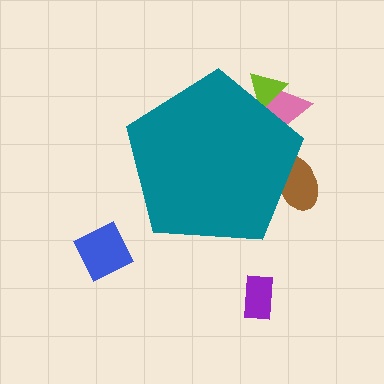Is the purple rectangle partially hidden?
No, the purple rectangle is fully visible.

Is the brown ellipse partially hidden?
Yes, the brown ellipse is partially hidden behind the teal pentagon.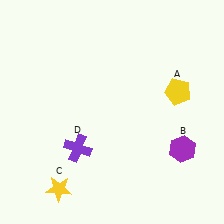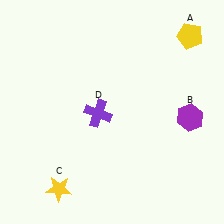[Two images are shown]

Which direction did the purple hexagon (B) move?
The purple hexagon (B) moved up.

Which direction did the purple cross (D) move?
The purple cross (D) moved up.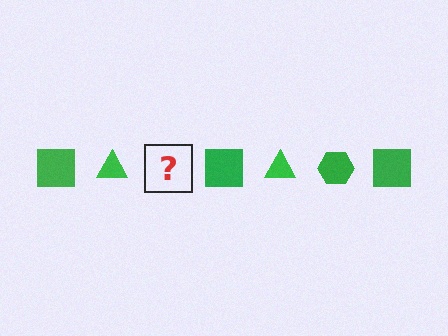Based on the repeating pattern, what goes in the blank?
The blank should be a green hexagon.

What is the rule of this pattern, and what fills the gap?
The rule is that the pattern cycles through square, triangle, hexagon shapes in green. The gap should be filled with a green hexagon.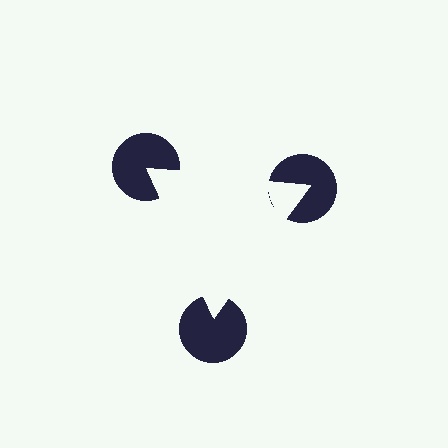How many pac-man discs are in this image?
There are 3 — one at each vertex of the illusory triangle.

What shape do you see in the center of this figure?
An illusory triangle — its edges are inferred from the aligned wedge cuts in the pac-man discs, not physically drawn.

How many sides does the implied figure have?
3 sides.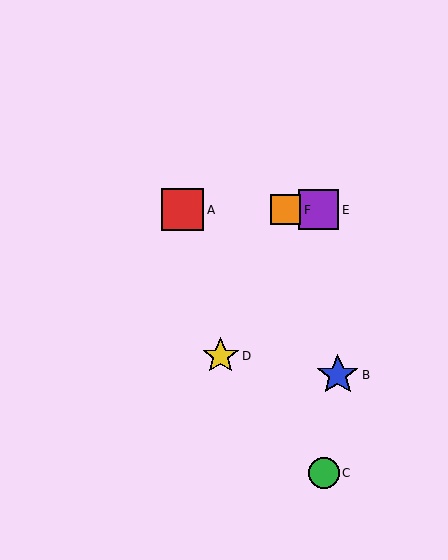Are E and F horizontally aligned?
Yes, both are at y≈210.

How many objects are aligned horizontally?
3 objects (A, E, F) are aligned horizontally.